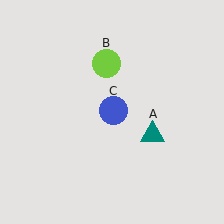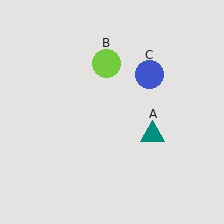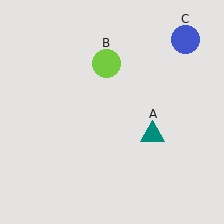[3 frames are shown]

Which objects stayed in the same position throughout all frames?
Teal triangle (object A) and lime circle (object B) remained stationary.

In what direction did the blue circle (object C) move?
The blue circle (object C) moved up and to the right.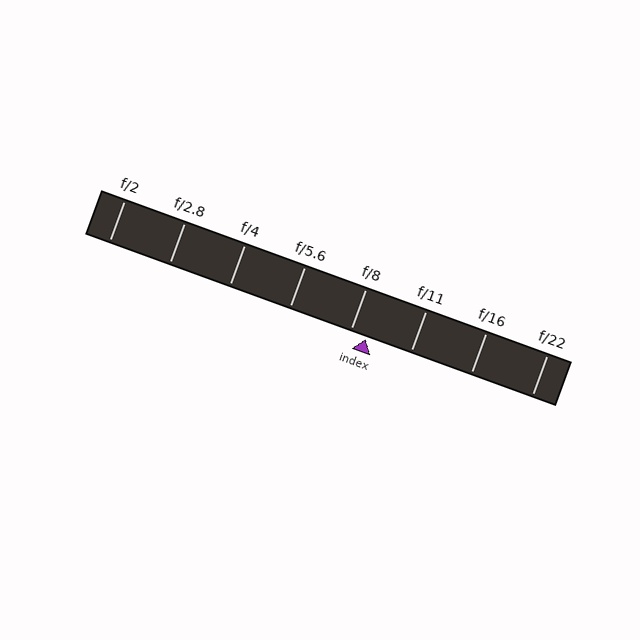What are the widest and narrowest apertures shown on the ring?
The widest aperture shown is f/2 and the narrowest is f/22.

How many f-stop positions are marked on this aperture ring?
There are 8 f-stop positions marked.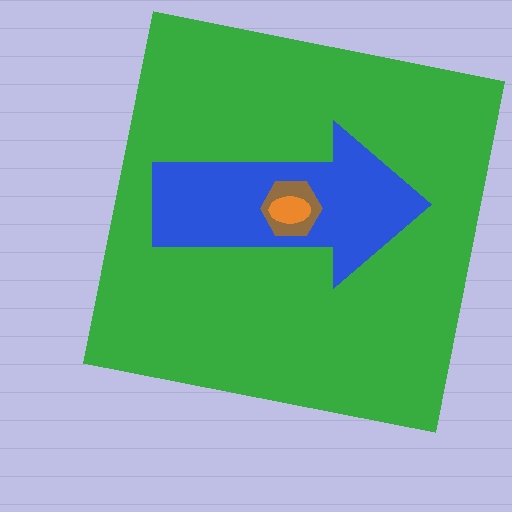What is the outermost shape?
The green square.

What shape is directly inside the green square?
The blue arrow.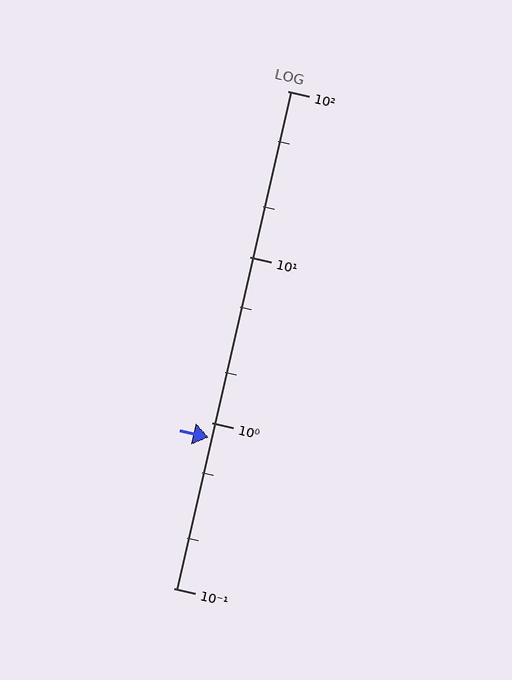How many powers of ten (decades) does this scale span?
The scale spans 3 decades, from 0.1 to 100.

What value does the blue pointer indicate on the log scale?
The pointer indicates approximately 0.81.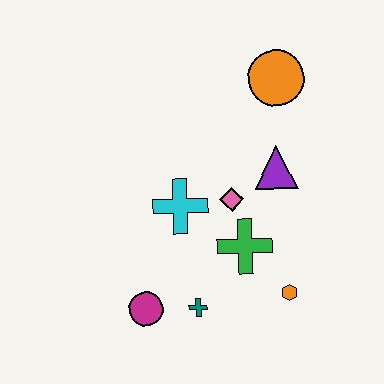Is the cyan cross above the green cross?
Yes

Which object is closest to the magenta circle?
The teal cross is closest to the magenta circle.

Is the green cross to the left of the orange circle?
Yes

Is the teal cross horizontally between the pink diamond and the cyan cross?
Yes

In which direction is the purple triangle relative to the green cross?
The purple triangle is above the green cross.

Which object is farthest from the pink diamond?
The magenta circle is farthest from the pink diamond.